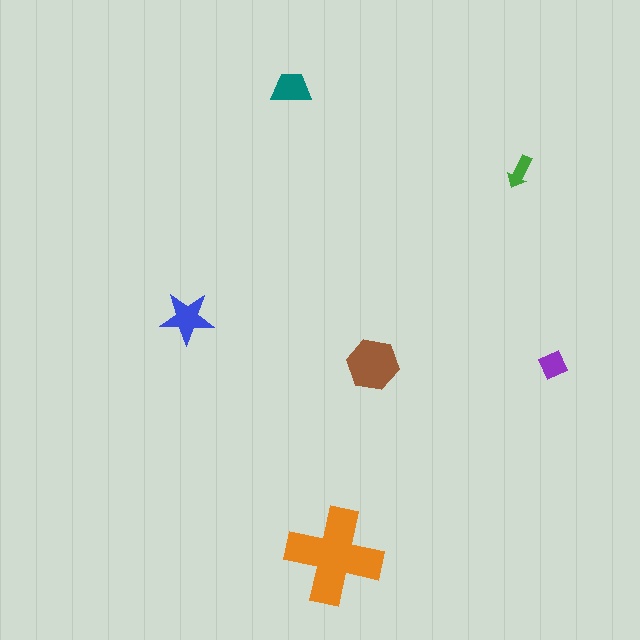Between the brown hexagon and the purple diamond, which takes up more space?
The brown hexagon.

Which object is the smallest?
The green arrow.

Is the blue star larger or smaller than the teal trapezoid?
Larger.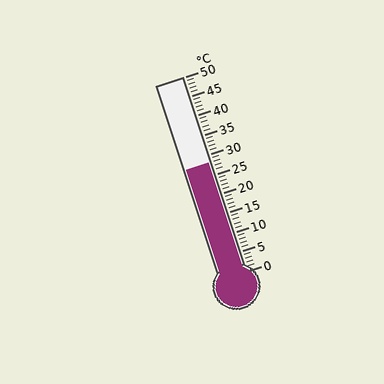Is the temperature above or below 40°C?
The temperature is below 40°C.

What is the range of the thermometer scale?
The thermometer scale ranges from 0°C to 50°C.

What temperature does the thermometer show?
The thermometer shows approximately 28°C.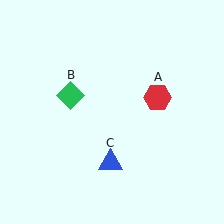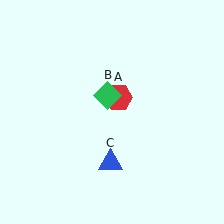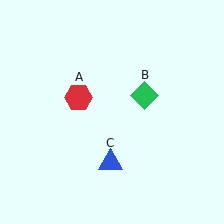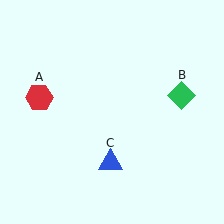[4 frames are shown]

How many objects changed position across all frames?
2 objects changed position: red hexagon (object A), green diamond (object B).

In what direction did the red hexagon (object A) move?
The red hexagon (object A) moved left.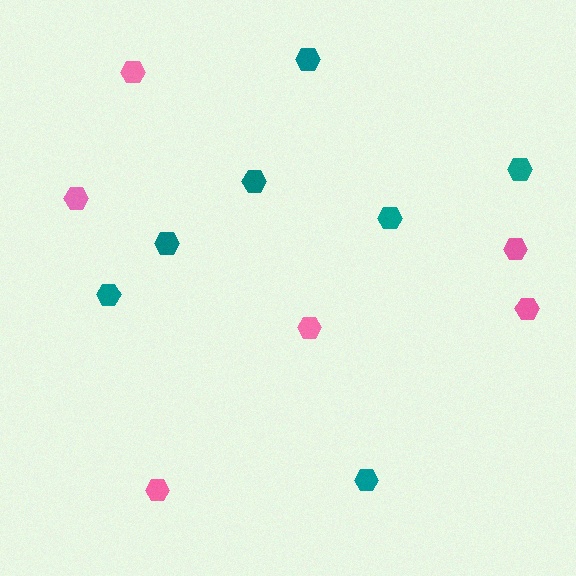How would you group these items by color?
There are 2 groups: one group of pink hexagons (6) and one group of teal hexagons (7).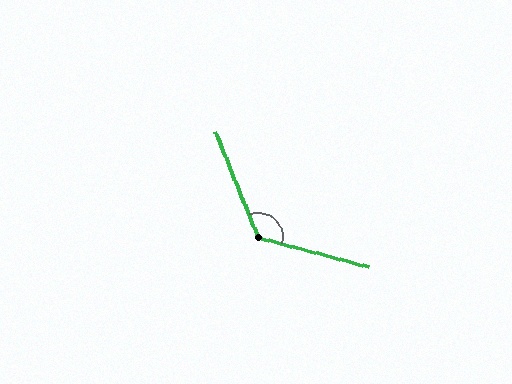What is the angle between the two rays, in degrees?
Approximately 127 degrees.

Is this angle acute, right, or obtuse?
It is obtuse.